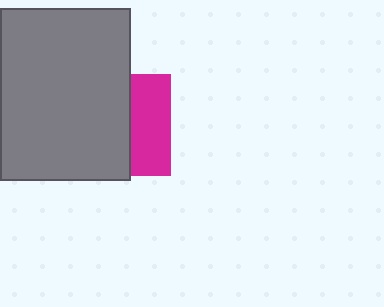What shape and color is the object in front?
The object in front is a gray rectangle.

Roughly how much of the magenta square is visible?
A small part of it is visible (roughly 39%).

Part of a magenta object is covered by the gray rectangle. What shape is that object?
It is a square.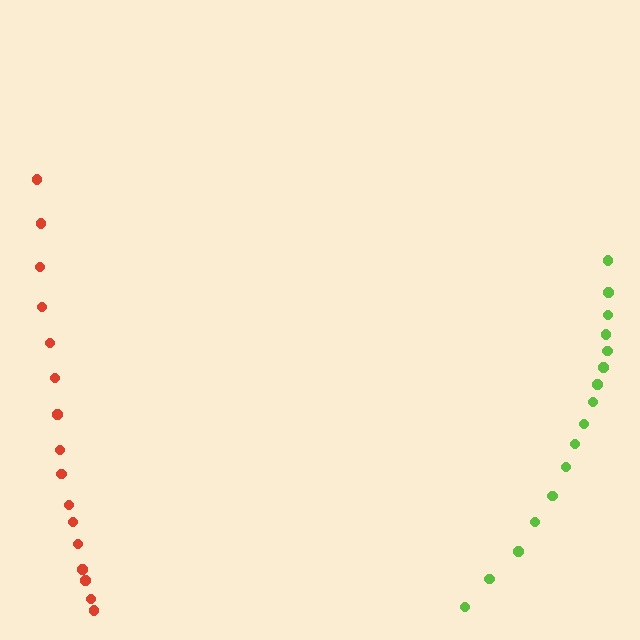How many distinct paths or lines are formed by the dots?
There are 2 distinct paths.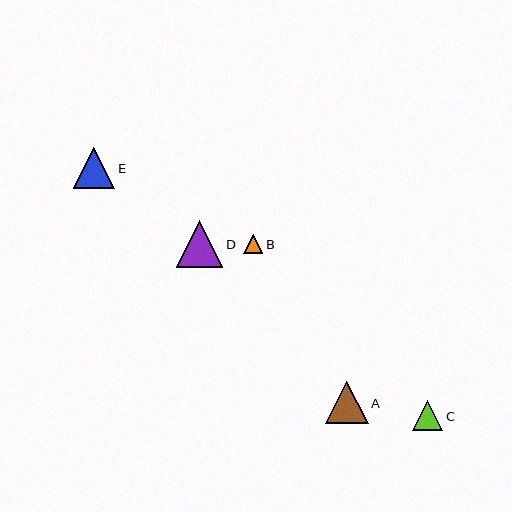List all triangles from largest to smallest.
From largest to smallest: D, A, E, C, B.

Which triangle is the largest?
Triangle D is the largest with a size of approximately 46 pixels.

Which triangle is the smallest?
Triangle B is the smallest with a size of approximately 19 pixels.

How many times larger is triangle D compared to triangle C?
Triangle D is approximately 1.5 times the size of triangle C.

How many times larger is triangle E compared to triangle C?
Triangle E is approximately 1.4 times the size of triangle C.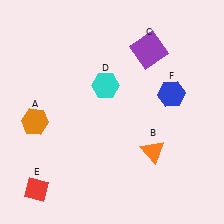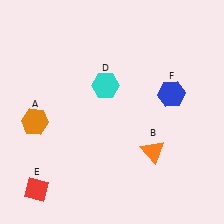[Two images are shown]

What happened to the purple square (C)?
The purple square (C) was removed in Image 2. It was in the top-right area of Image 1.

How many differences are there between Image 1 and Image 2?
There is 1 difference between the two images.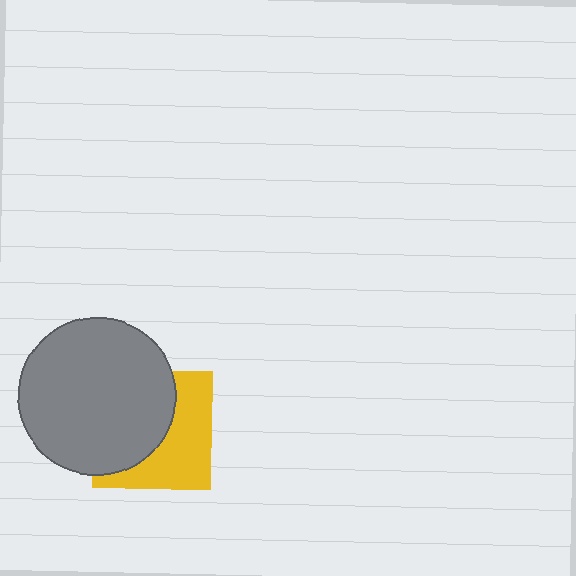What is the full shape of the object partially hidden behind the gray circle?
The partially hidden object is a yellow square.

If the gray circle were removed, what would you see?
You would see the complete yellow square.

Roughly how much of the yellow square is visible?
About half of it is visible (roughly 47%).